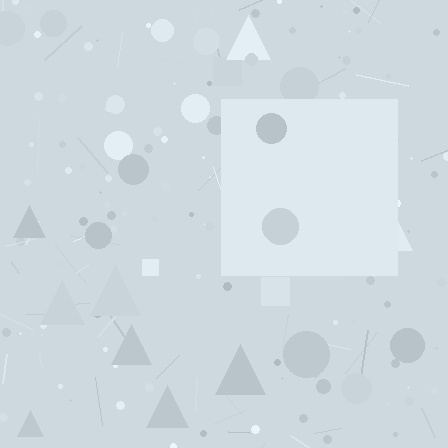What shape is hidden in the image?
A square is hidden in the image.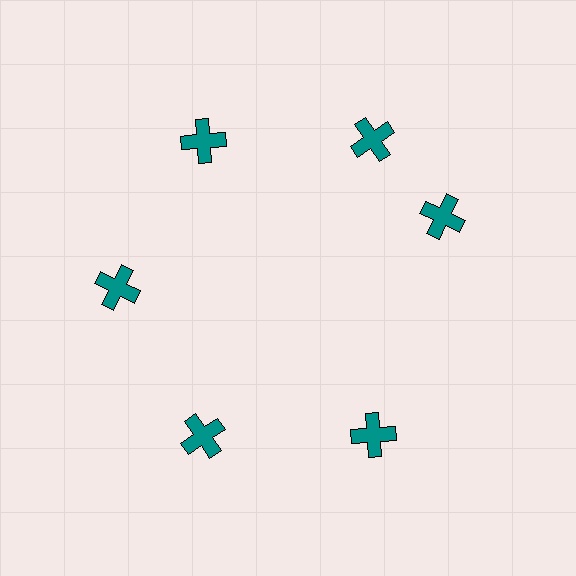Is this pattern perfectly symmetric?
No. The 6 teal crosses are arranged in a ring, but one element near the 3 o'clock position is rotated out of alignment along the ring, breaking the 6-fold rotational symmetry.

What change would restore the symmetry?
The symmetry would be restored by rotating it back into even spacing with its neighbors so that all 6 crosses sit at equal angles and equal distance from the center.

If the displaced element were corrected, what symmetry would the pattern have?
It would have 6-fold rotational symmetry — the pattern would map onto itself every 60 degrees.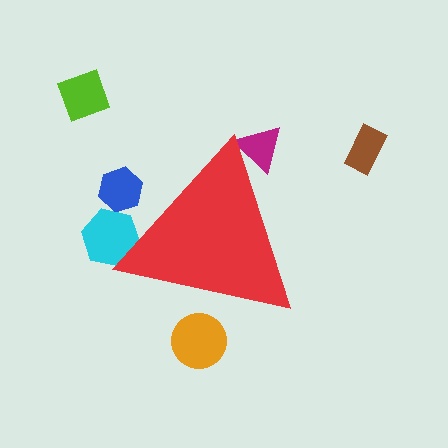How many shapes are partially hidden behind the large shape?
4 shapes are partially hidden.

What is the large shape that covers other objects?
A red triangle.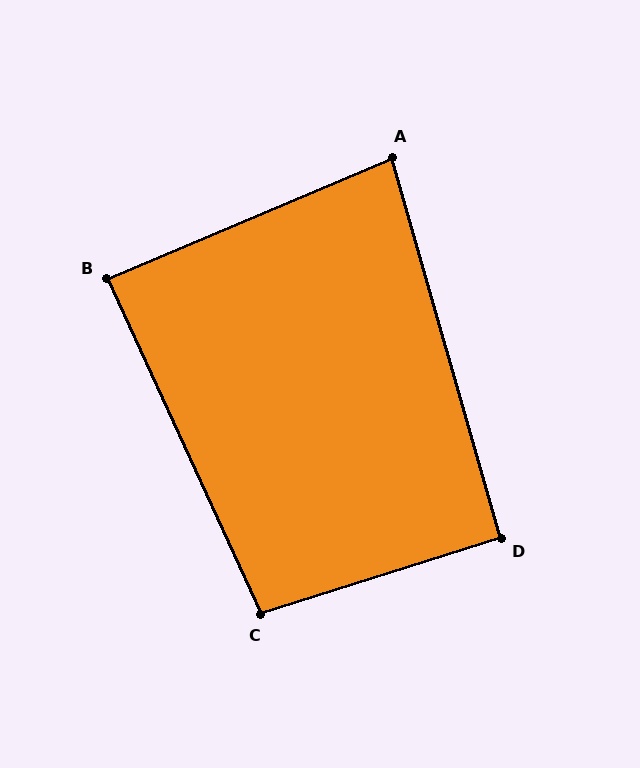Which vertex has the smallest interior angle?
A, at approximately 83 degrees.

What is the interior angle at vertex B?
Approximately 88 degrees (approximately right).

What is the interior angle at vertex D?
Approximately 92 degrees (approximately right).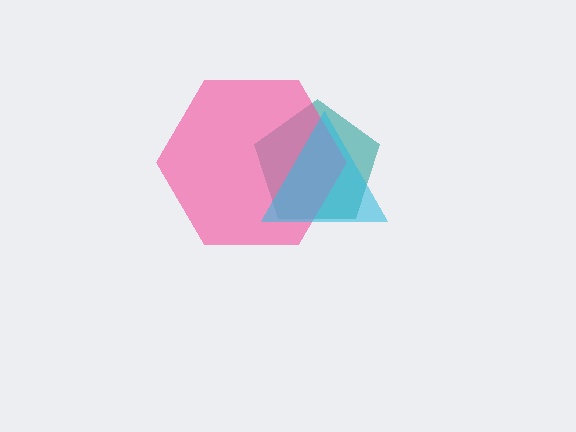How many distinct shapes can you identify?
There are 3 distinct shapes: a teal pentagon, a pink hexagon, a cyan triangle.